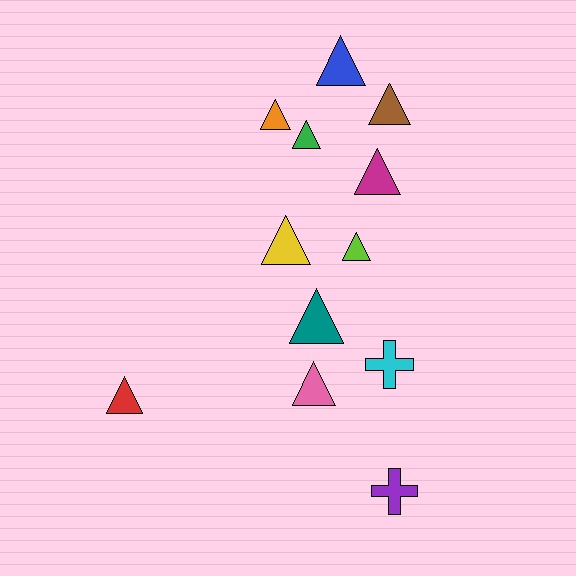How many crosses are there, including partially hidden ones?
There are 2 crosses.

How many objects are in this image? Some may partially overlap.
There are 12 objects.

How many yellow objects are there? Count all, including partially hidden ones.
There is 1 yellow object.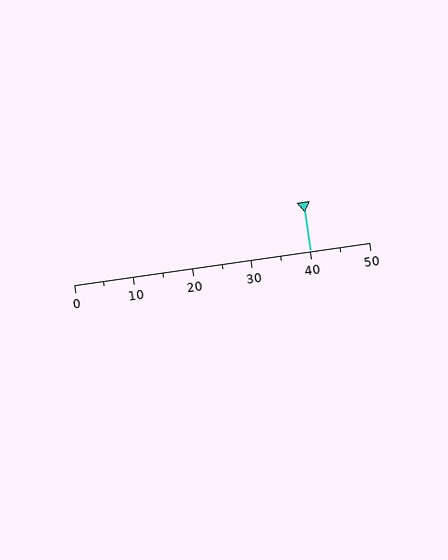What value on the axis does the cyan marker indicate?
The marker indicates approximately 40.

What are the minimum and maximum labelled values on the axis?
The axis runs from 0 to 50.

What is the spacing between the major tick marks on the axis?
The major ticks are spaced 10 apart.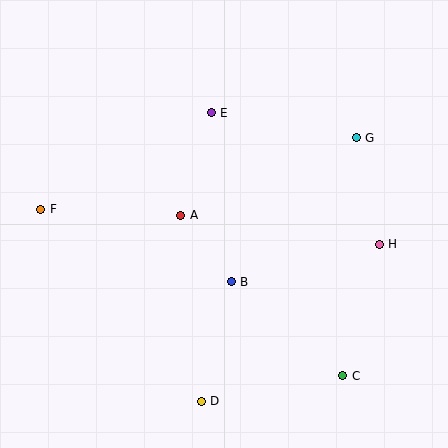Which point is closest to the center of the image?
Point A at (181, 215) is closest to the center.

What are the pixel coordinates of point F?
Point F is at (41, 209).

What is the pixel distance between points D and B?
The distance between D and B is 124 pixels.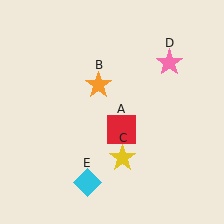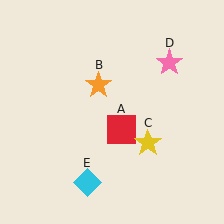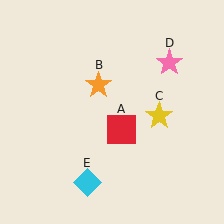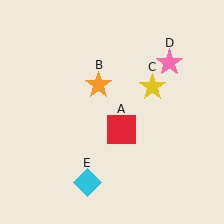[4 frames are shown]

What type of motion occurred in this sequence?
The yellow star (object C) rotated counterclockwise around the center of the scene.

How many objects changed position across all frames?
1 object changed position: yellow star (object C).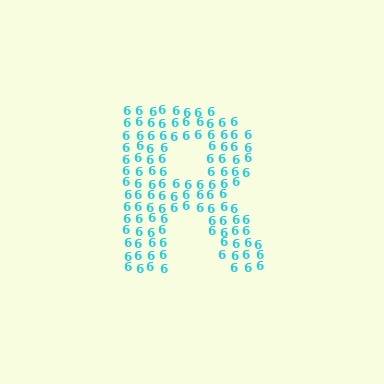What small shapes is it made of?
It is made of small digit 6's.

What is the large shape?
The large shape is the letter R.